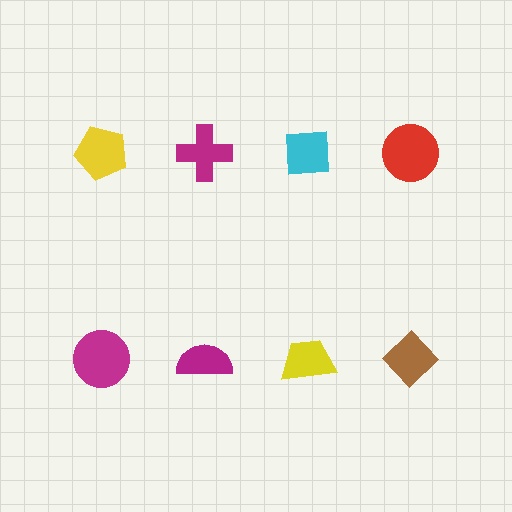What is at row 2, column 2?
A magenta semicircle.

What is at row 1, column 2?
A magenta cross.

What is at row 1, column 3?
A cyan square.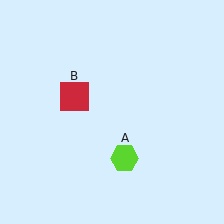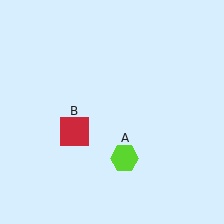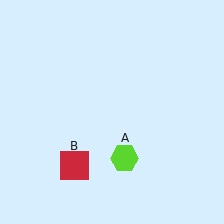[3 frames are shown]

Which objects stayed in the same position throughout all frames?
Lime hexagon (object A) remained stationary.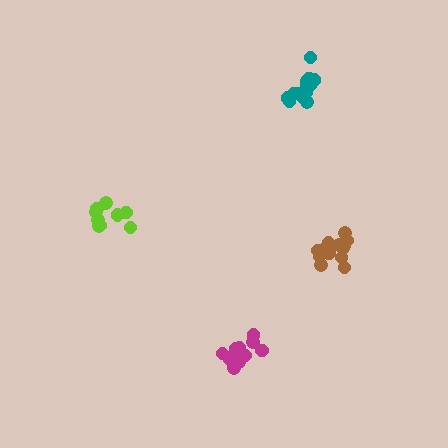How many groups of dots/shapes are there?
There are 4 groups.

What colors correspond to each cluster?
The clusters are colored: lime, brown, teal, magenta.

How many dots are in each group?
Group 1: 9 dots, Group 2: 14 dots, Group 3: 15 dots, Group 4: 12 dots (50 total).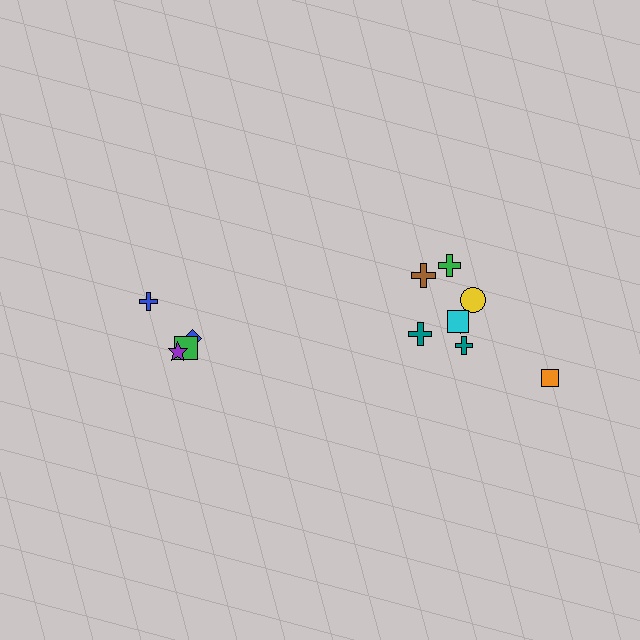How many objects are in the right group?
There are 8 objects.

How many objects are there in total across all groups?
There are 12 objects.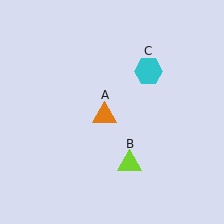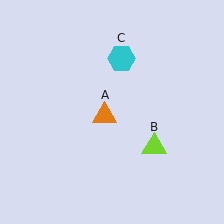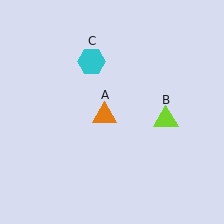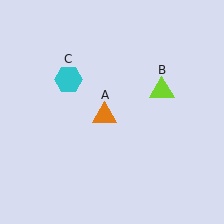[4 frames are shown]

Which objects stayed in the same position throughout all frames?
Orange triangle (object A) remained stationary.